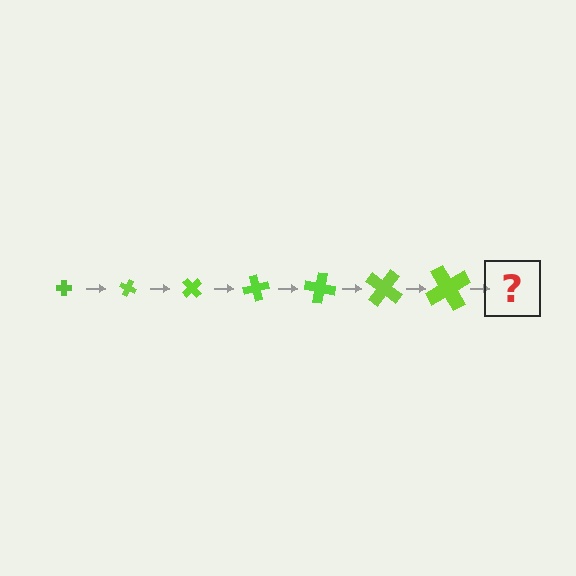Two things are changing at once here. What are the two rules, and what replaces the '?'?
The two rules are that the cross grows larger each step and it rotates 25 degrees each step. The '?' should be a cross, larger than the previous one and rotated 175 degrees from the start.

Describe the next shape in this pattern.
It should be a cross, larger than the previous one and rotated 175 degrees from the start.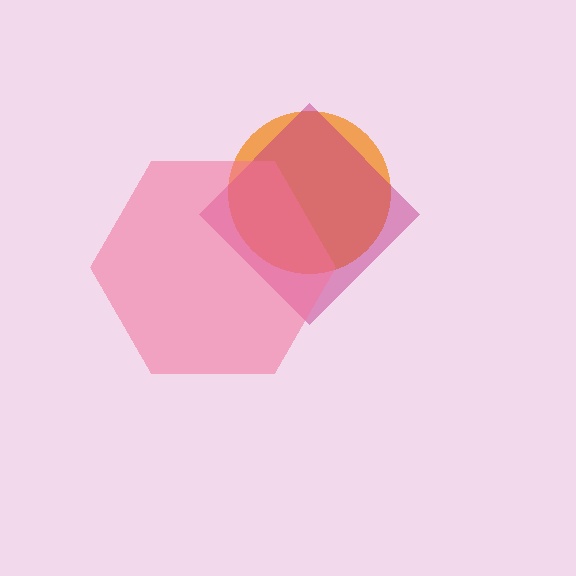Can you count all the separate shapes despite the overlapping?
Yes, there are 3 separate shapes.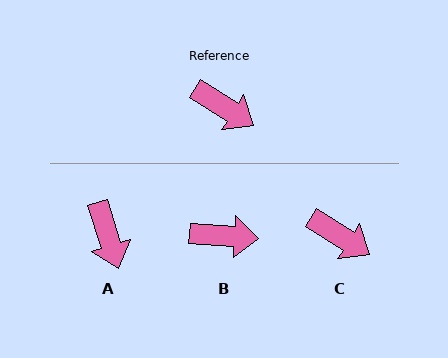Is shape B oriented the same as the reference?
No, it is off by about 29 degrees.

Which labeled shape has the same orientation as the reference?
C.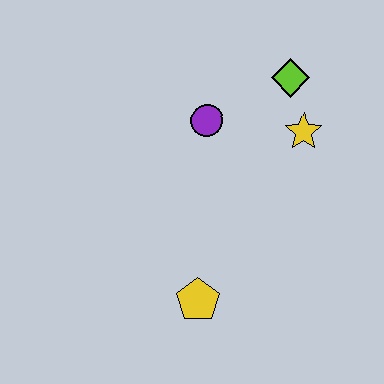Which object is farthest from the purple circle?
The yellow pentagon is farthest from the purple circle.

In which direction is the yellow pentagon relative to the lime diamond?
The yellow pentagon is below the lime diamond.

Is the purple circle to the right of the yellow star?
No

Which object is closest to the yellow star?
The lime diamond is closest to the yellow star.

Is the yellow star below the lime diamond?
Yes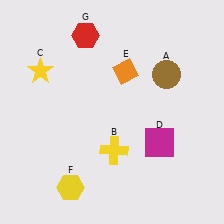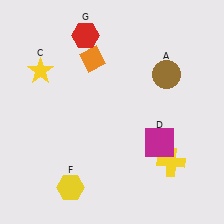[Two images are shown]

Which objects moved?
The objects that moved are: the yellow cross (B), the orange diamond (E).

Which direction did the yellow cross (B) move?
The yellow cross (B) moved right.